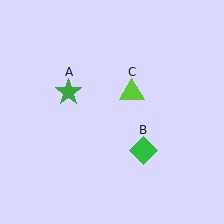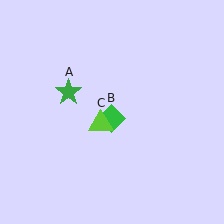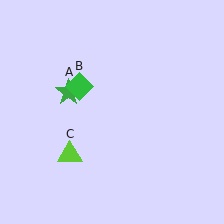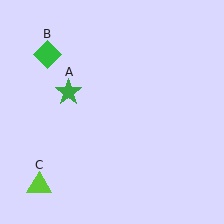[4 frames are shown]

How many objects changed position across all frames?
2 objects changed position: green diamond (object B), lime triangle (object C).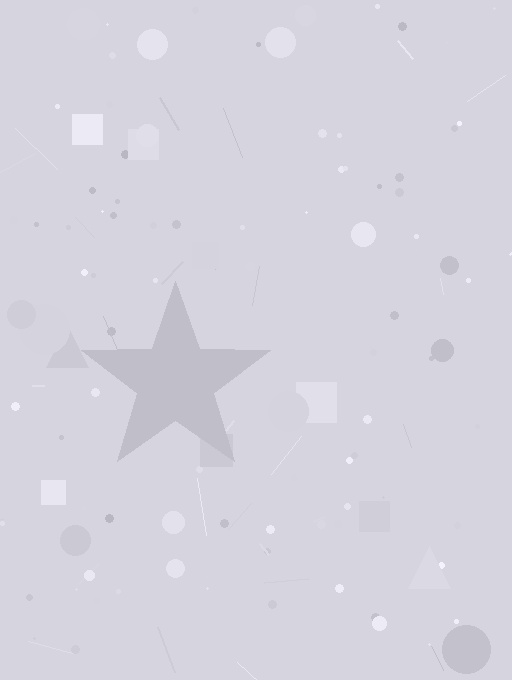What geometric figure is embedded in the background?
A star is embedded in the background.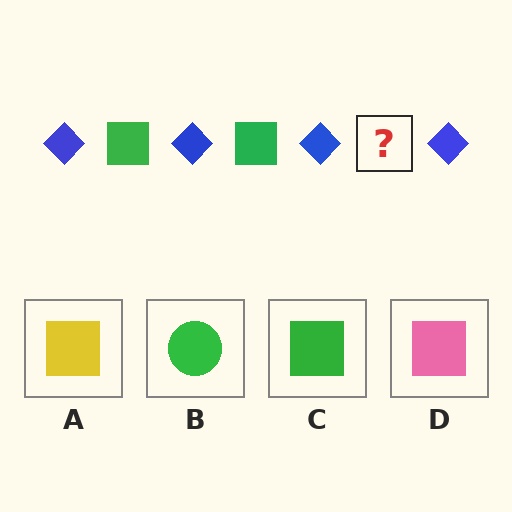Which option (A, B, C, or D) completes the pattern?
C.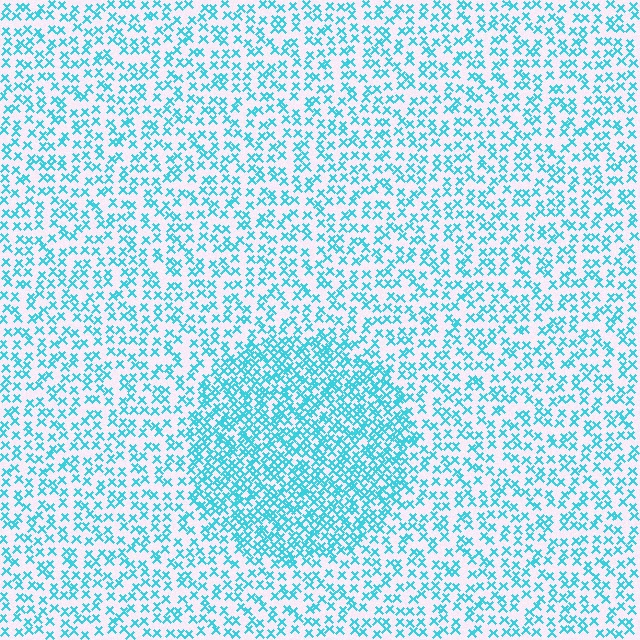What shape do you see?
I see a circle.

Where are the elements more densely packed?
The elements are more densely packed inside the circle boundary.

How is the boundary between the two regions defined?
The boundary is defined by a change in element density (approximately 2.0x ratio). All elements are the same color, size, and shape.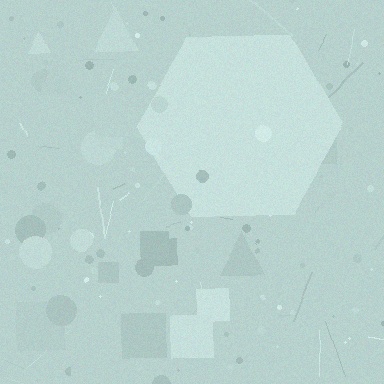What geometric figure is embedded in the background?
A hexagon is embedded in the background.